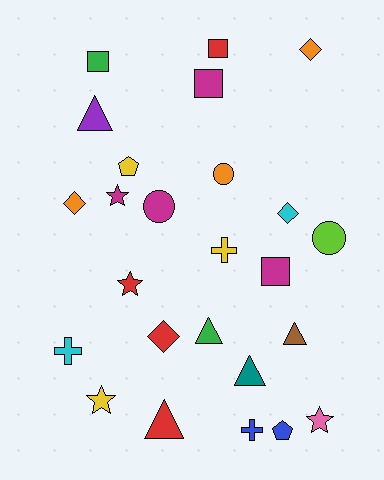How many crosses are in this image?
There are 3 crosses.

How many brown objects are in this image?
There is 1 brown object.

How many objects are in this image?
There are 25 objects.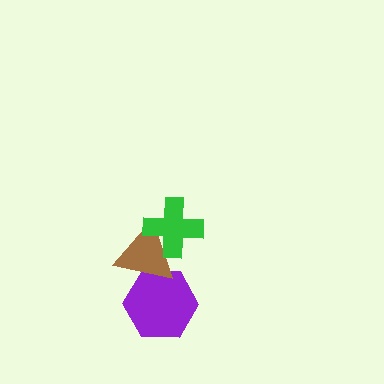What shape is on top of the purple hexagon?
The brown triangle is on top of the purple hexagon.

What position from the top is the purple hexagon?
The purple hexagon is 3rd from the top.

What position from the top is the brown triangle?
The brown triangle is 2nd from the top.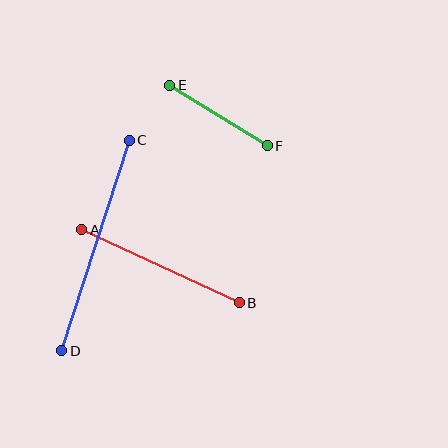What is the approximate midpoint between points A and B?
The midpoint is at approximately (160, 266) pixels.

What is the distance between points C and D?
The distance is approximately 221 pixels.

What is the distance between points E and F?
The distance is approximately 115 pixels.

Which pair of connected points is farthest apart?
Points C and D are farthest apart.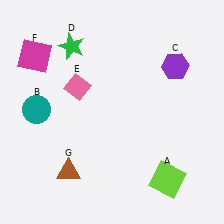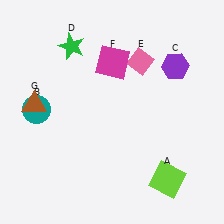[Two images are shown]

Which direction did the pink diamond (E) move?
The pink diamond (E) moved right.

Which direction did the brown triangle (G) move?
The brown triangle (G) moved up.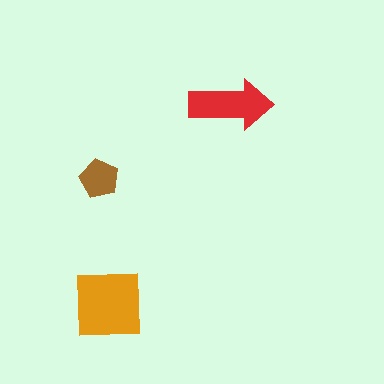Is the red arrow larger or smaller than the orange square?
Smaller.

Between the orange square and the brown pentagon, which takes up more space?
The orange square.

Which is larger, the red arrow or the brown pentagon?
The red arrow.